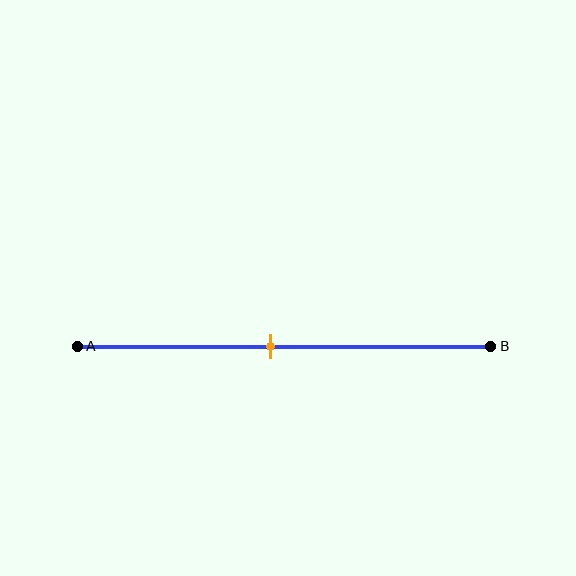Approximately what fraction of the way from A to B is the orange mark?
The orange mark is approximately 45% of the way from A to B.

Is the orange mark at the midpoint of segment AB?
No, the mark is at about 45% from A, not at the 50% midpoint.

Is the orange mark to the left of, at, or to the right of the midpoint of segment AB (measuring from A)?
The orange mark is to the left of the midpoint of segment AB.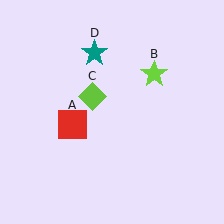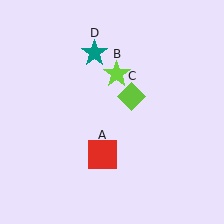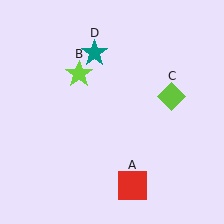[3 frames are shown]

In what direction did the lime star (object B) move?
The lime star (object B) moved left.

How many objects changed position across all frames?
3 objects changed position: red square (object A), lime star (object B), lime diamond (object C).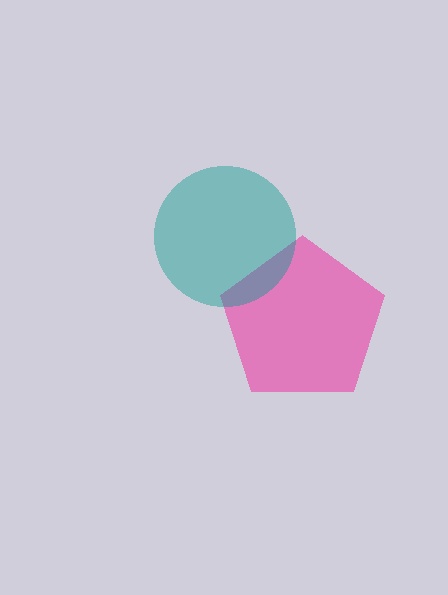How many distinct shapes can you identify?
There are 2 distinct shapes: a pink pentagon, a teal circle.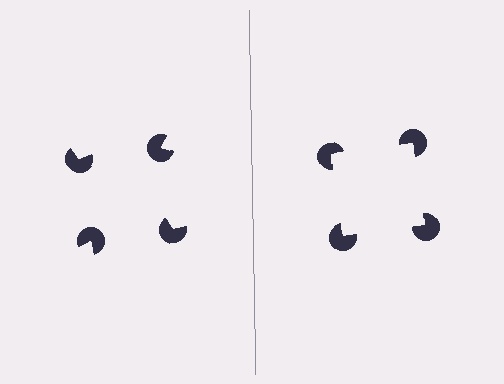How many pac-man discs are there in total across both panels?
8 — 4 on each side.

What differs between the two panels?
The pac-man discs are positioned identically on both sides; only the wedge orientations differ. On the right they align to a square; on the left they are misaligned.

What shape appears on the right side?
An illusory square.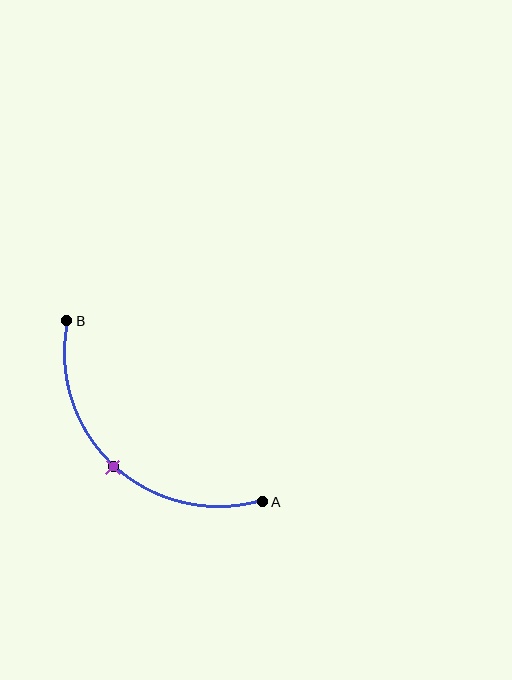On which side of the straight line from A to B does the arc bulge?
The arc bulges below and to the left of the straight line connecting A and B.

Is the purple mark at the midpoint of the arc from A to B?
Yes. The purple mark lies on the arc at equal arc-length from both A and B — it is the arc midpoint.